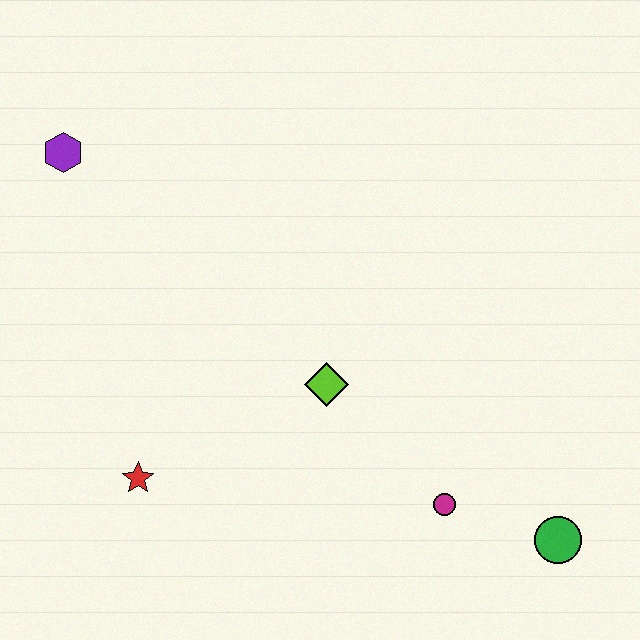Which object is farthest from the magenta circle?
The purple hexagon is farthest from the magenta circle.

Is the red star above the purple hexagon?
No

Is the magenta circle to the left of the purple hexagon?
No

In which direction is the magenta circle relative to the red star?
The magenta circle is to the right of the red star.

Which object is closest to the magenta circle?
The green circle is closest to the magenta circle.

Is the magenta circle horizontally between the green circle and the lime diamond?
Yes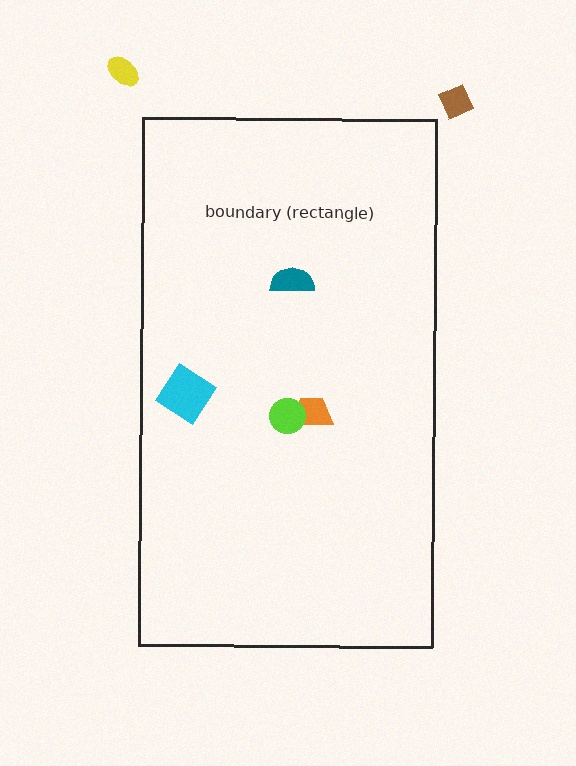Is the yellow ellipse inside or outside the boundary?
Outside.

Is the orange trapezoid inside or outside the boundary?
Inside.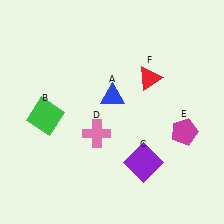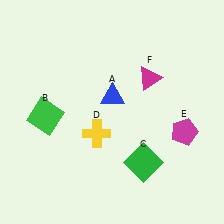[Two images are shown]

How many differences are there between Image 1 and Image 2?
There are 3 differences between the two images.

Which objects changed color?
C changed from purple to green. D changed from pink to yellow. F changed from red to magenta.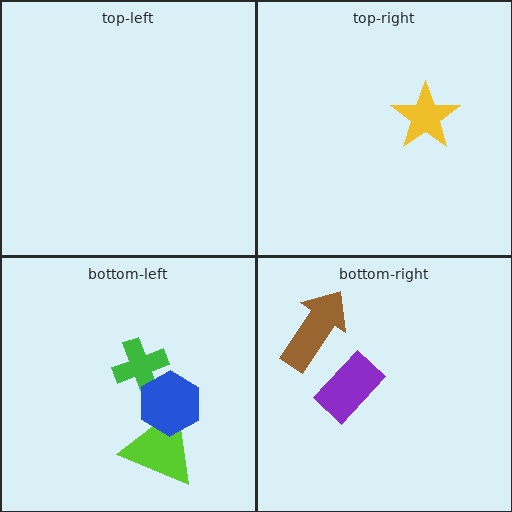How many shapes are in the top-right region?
1.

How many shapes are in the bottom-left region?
3.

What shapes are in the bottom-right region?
The brown arrow, the purple rectangle.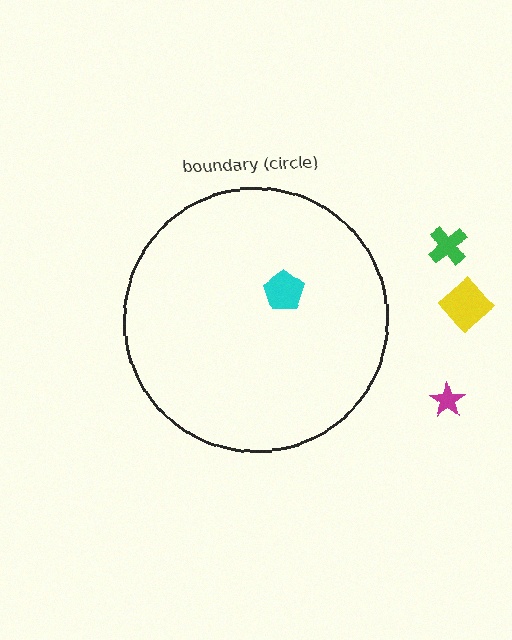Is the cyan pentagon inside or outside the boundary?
Inside.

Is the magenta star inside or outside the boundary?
Outside.